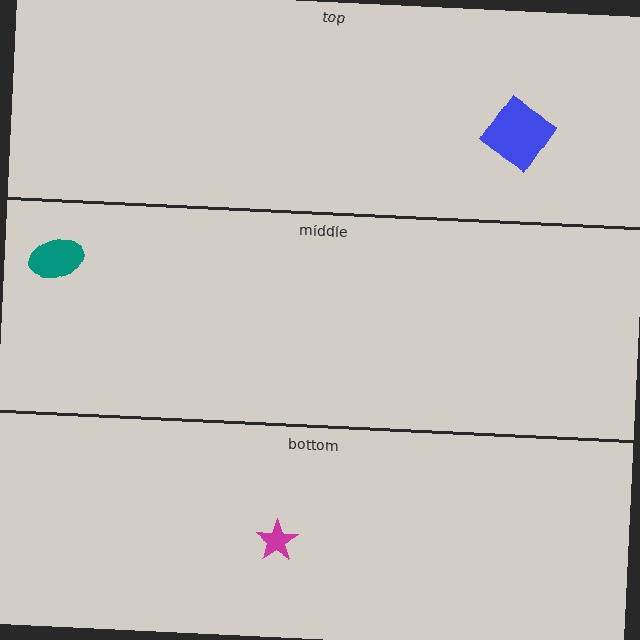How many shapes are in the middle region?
1.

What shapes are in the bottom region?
The magenta star.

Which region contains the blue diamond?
The top region.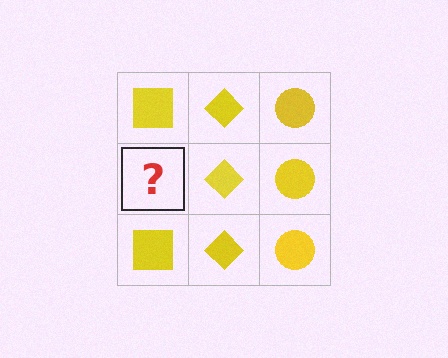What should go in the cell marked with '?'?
The missing cell should contain a yellow square.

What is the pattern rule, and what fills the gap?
The rule is that each column has a consistent shape. The gap should be filled with a yellow square.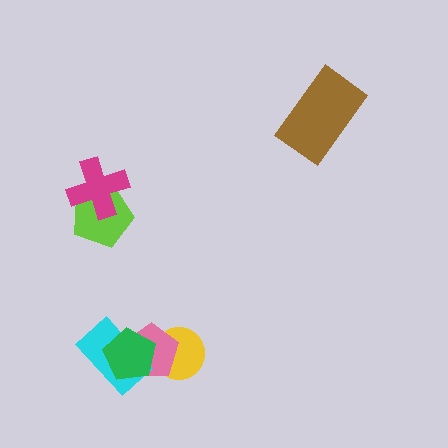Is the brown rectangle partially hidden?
No, no other shape covers it.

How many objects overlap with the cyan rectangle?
2 objects overlap with the cyan rectangle.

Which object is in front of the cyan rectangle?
The green pentagon is in front of the cyan rectangle.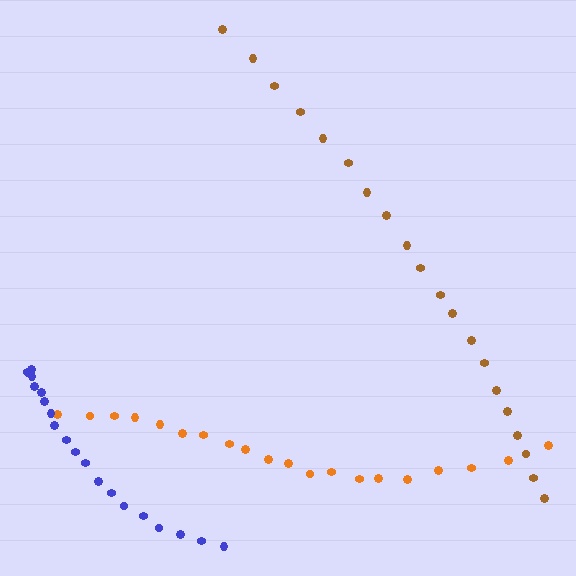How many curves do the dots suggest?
There are 3 distinct paths.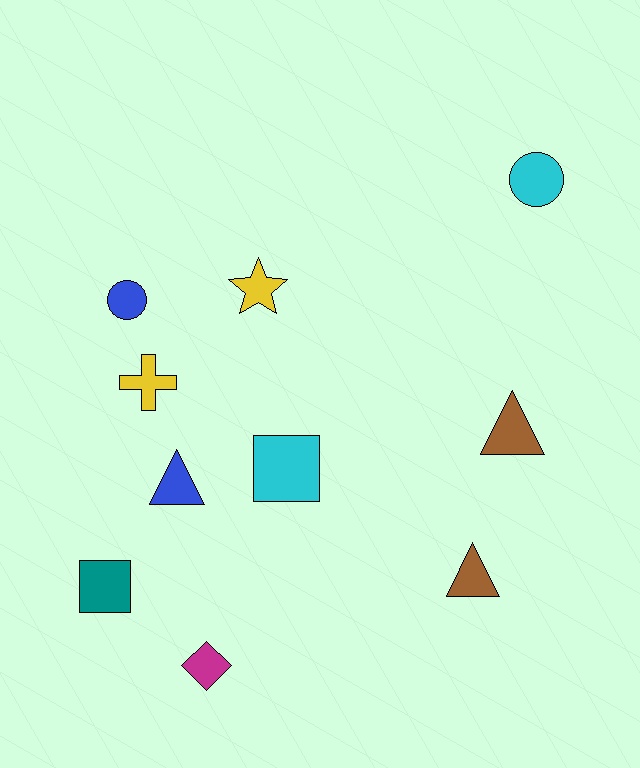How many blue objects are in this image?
There are 2 blue objects.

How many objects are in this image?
There are 10 objects.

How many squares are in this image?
There are 2 squares.